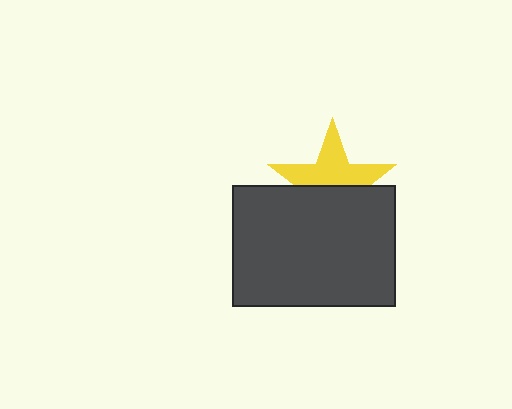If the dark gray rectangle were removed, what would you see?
You would see the complete yellow star.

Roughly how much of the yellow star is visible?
About half of it is visible (roughly 54%).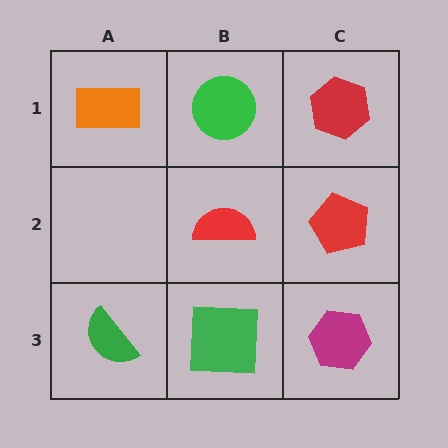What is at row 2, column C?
A red pentagon.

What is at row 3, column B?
A green square.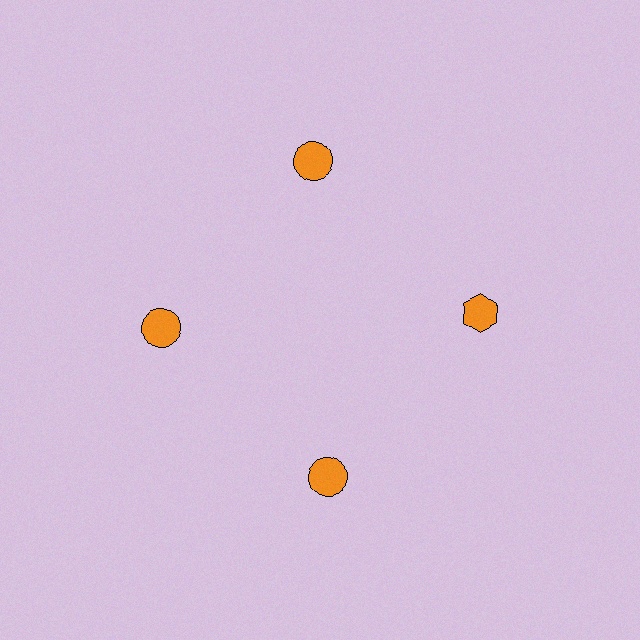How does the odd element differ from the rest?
It has a different shape: hexagon instead of circle.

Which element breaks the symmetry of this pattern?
The orange hexagon at roughly the 3 o'clock position breaks the symmetry. All other shapes are orange circles.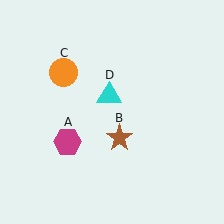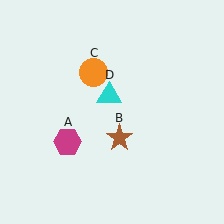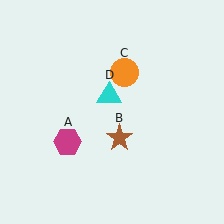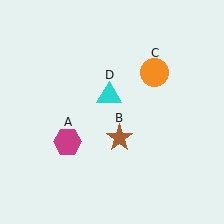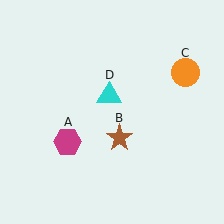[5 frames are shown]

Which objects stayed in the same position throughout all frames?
Magenta hexagon (object A) and brown star (object B) and cyan triangle (object D) remained stationary.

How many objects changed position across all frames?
1 object changed position: orange circle (object C).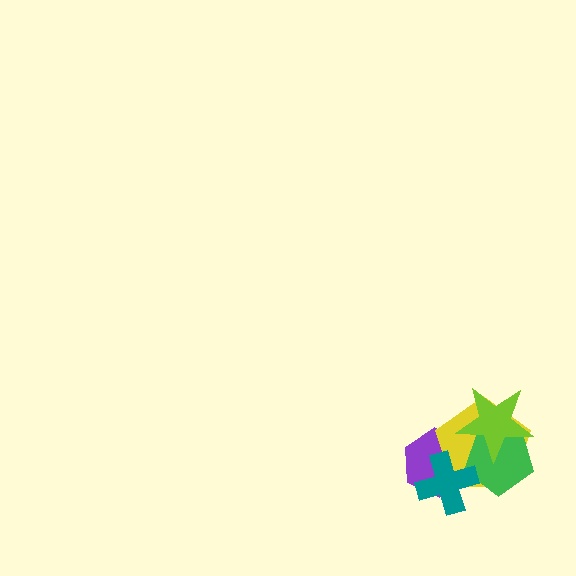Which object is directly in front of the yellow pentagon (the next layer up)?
The green pentagon is directly in front of the yellow pentagon.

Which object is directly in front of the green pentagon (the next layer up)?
The teal cross is directly in front of the green pentagon.